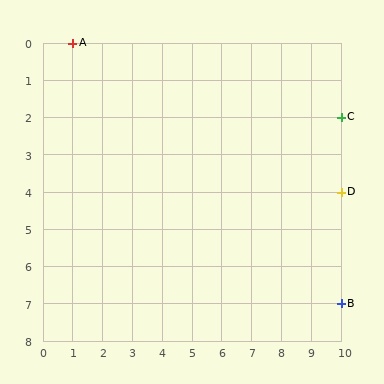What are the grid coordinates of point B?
Point B is at grid coordinates (10, 7).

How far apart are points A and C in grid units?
Points A and C are 9 columns and 2 rows apart (about 9.2 grid units diagonally).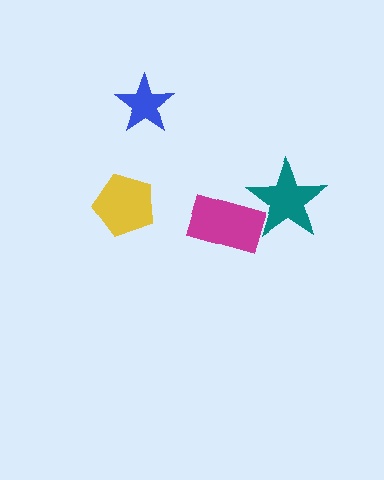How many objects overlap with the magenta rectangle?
1 object overlaps with the magenta rectangle.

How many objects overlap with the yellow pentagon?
0 objects overlap with the yellow pentagon.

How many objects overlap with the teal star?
1 object overlaps with the teal star.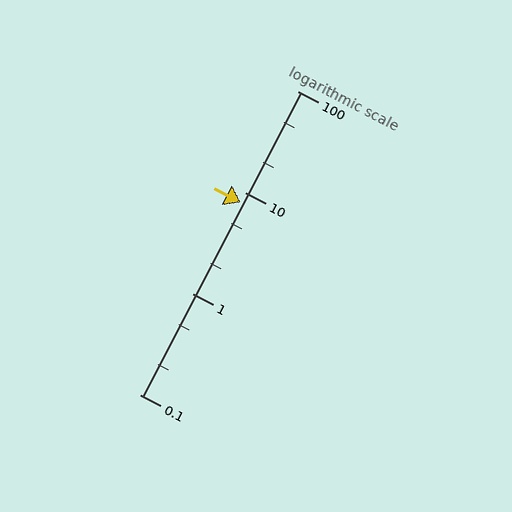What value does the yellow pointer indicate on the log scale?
The pointer indicates approximately 7.9.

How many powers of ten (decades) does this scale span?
The scale spans 3 decades, from 0.1 to 100.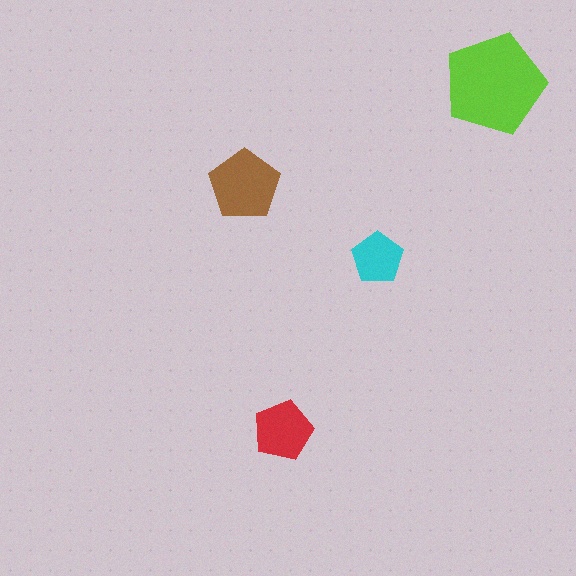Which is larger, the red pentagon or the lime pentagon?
The lime one.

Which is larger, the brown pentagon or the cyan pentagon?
The brown one.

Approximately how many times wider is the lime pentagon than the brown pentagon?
About 1.5 times wider.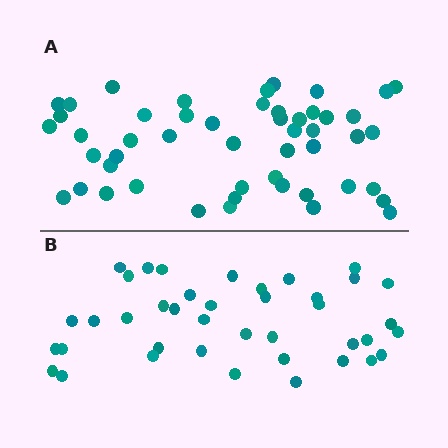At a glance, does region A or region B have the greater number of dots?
Region A (the top region) has more dots.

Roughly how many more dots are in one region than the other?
Region A has roughly 10 or so more dots than region B.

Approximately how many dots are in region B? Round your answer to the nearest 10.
About 40 dots.